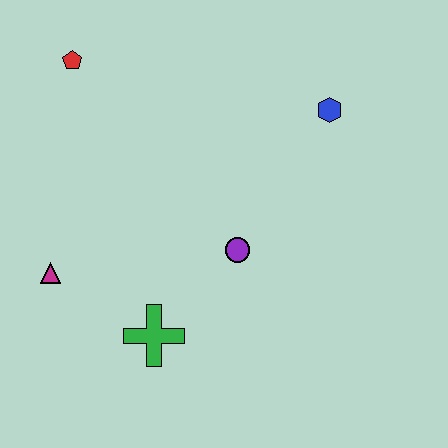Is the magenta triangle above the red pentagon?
No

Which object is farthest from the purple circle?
The red pentagon is farthest from the purple circle.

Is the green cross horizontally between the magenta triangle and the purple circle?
Yes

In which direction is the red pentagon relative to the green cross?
The red pentagon is above the green cross.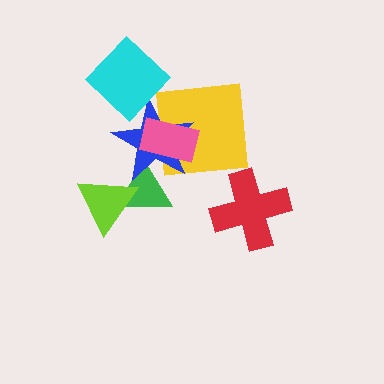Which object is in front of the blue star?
The pink rectangle is in front of the blue star.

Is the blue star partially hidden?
Yes, it is partially covered by another shape.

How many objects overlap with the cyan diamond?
0 objects overlap with the cyan diamond.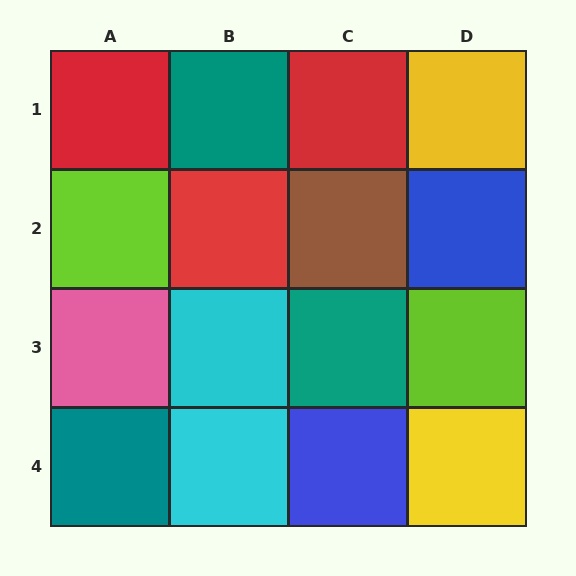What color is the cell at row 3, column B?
Cyan.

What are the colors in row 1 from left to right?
Red, teal, red, yellow.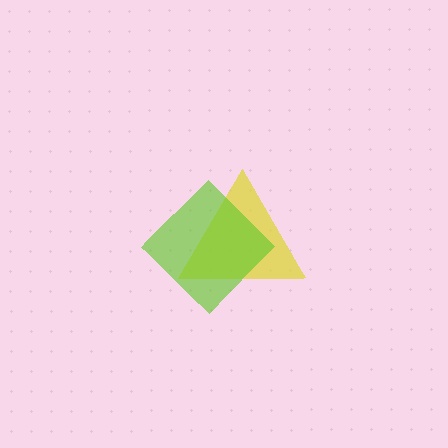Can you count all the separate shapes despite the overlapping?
Yes, there are 2 separate shapes.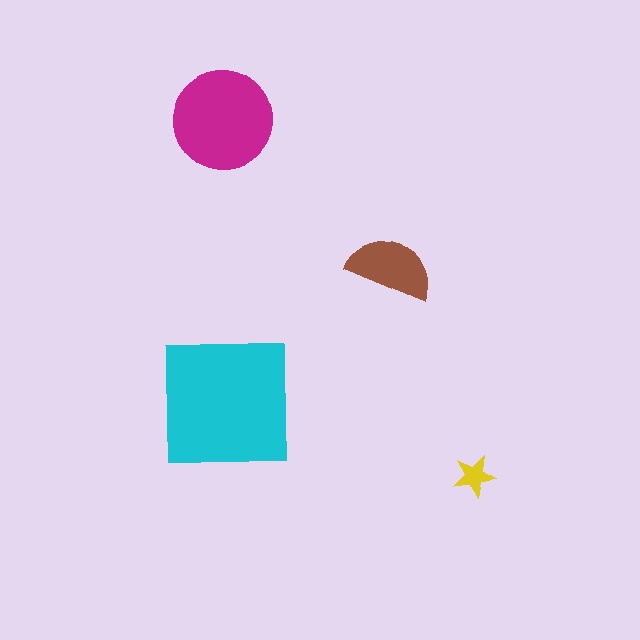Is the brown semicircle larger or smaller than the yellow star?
Larger.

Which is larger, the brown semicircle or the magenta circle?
The magenta circle.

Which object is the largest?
The cyan square.